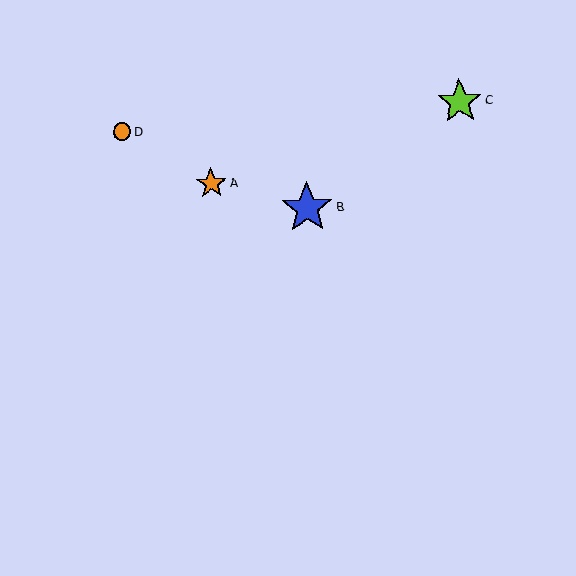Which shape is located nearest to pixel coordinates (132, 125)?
The orange circle (labeled D) at (122, 132) is nearest to that location.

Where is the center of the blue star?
The center of the blue star is at (307, 208).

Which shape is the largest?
The blue star (labeled B) is the largest.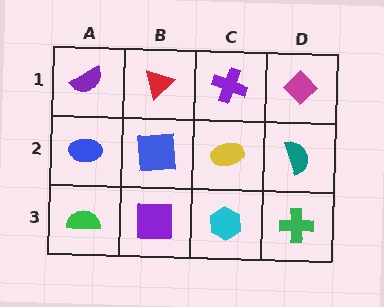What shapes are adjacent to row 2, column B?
A red triangle (row 1, column B), a purple square (row 3, column B), a blue ellipse (row 2, column A), a yellow ellipse (row 2, column C).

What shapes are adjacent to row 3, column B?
A blue square (row 2, column B), a green semicircle (row 3, column A), a cyan hexagon (row 3, column C).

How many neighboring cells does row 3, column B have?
3.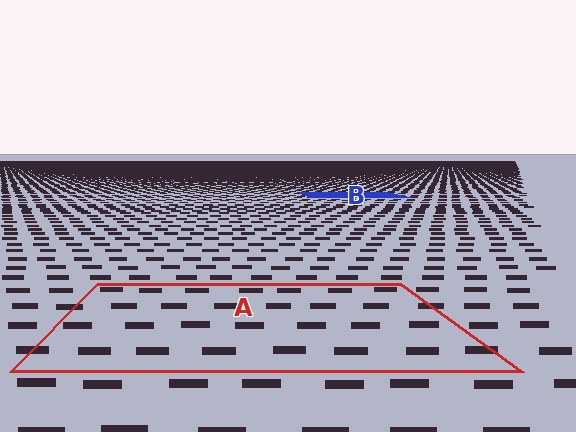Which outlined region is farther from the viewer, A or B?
Region B is farther from the viewer — the texture elements inside it appear smaller and more densely packed.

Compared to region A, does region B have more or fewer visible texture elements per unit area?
Region B has more texture elements per unit area — they are packed more densely because it is farther away.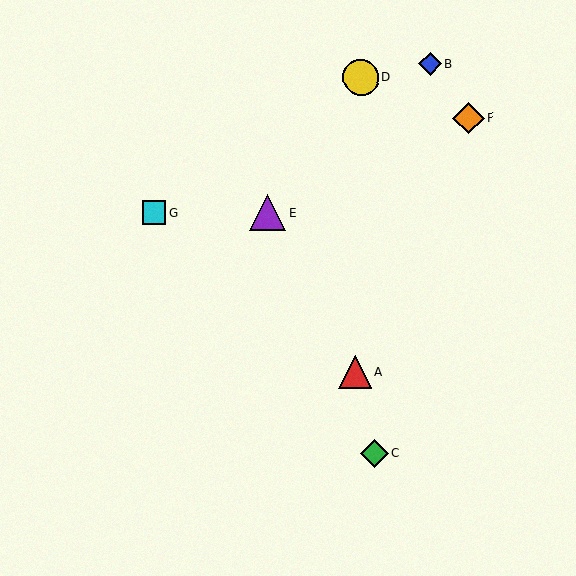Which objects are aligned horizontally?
Objects E, G are aligned horizontally.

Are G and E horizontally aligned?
Yes, both are at y≈213.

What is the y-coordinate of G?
Object G is at y≈213.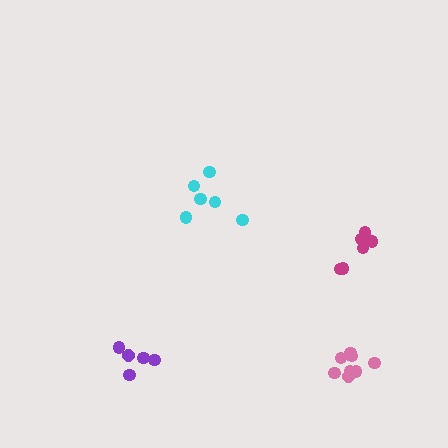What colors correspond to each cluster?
The clusters are colored: magenta, pink, cyan, purple.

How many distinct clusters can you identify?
There are 4 distinct clusters.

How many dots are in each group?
Group 1: 6 dots, Group 2: 9 dots, Group 3: 6 dots, Group 4: 5 dots (26 total).